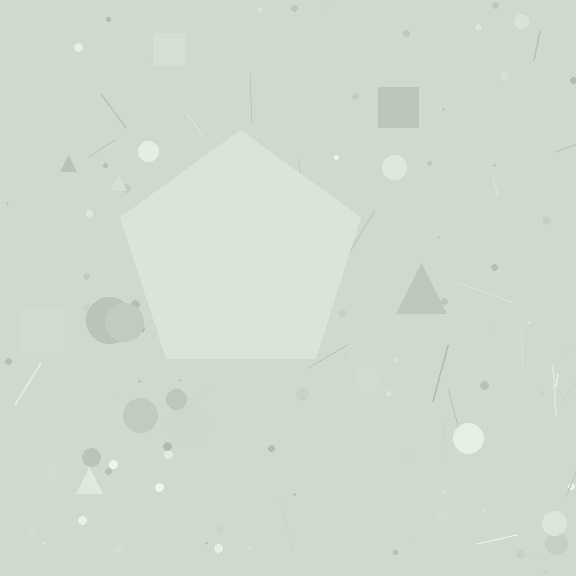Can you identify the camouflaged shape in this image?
The camouflaged shape is a pentagon.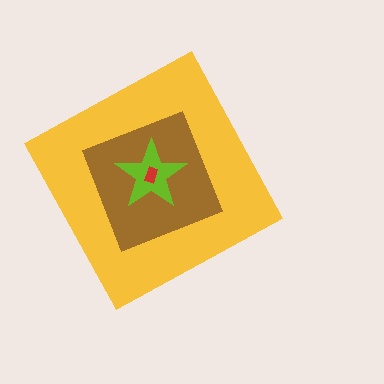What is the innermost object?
The red rectangle.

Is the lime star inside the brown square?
Yes.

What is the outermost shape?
The yellow diamond.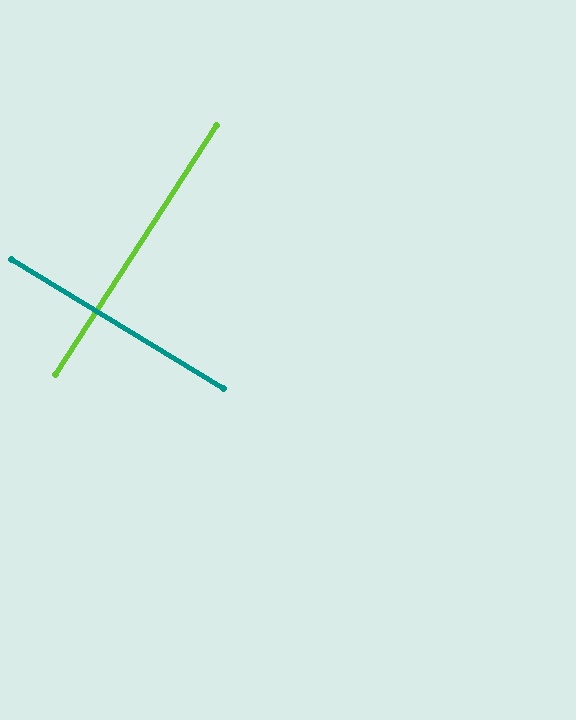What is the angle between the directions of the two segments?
Approximately 88 degrees.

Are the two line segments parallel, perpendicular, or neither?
Perpendicular — they meet at approximately 88°.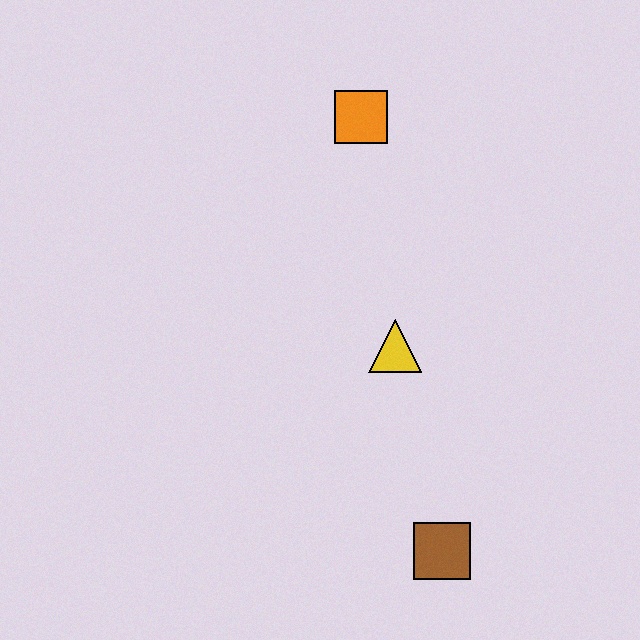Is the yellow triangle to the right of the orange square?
Yes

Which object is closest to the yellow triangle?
The brown square is closest to the yellow triangle.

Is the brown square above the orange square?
No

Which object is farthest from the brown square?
The orange square is farthest from the brown square.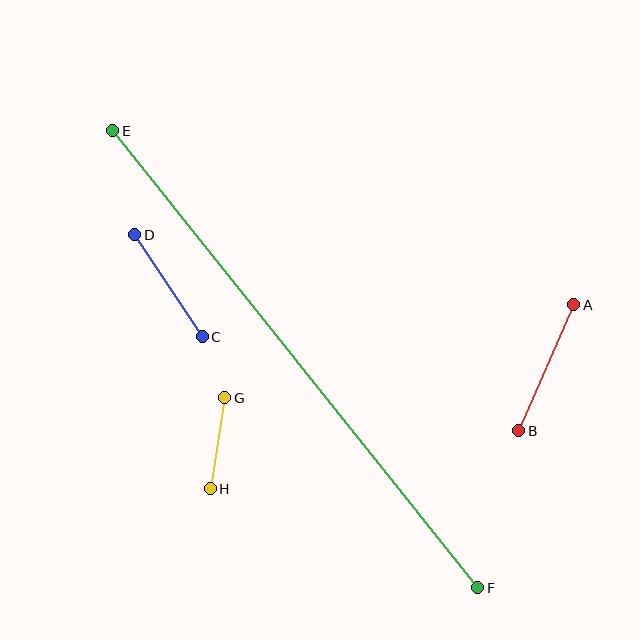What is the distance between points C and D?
The distance is approximately 122 pixels.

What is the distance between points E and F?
The distance is approximately 585 pixels.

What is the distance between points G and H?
The distance is approximately 92 pixels.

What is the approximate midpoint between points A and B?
The midpoint is at approximately (546, 368) pixels.